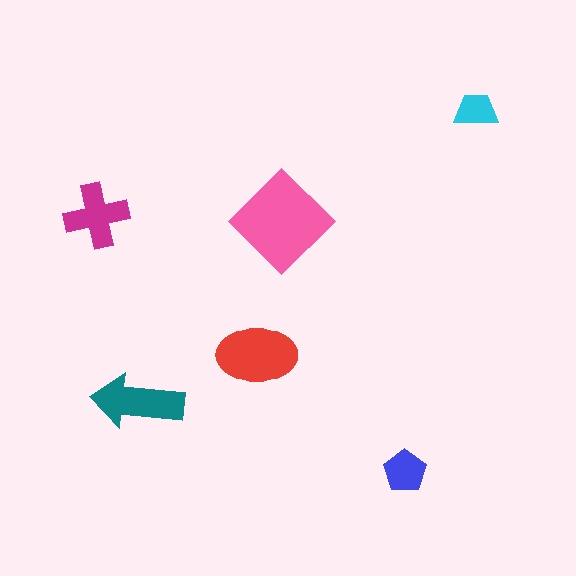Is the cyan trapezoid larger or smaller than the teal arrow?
Smaller.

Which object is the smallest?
The cyan trapezoid.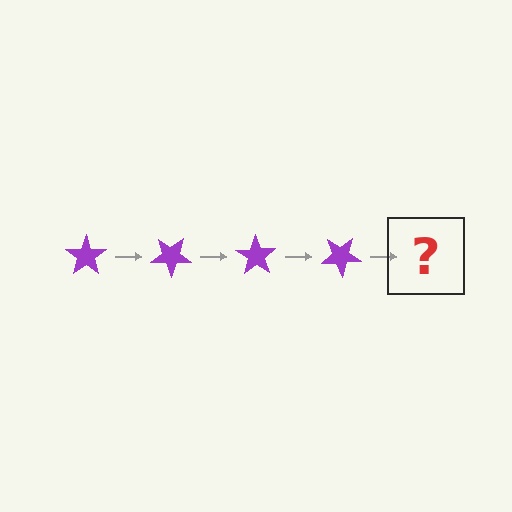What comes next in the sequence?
The next element should be a purple star rotated 140 degrees.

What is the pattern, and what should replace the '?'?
The pattern is that the star rotates 35 degrees each step. The '?' should be a purple star rotated 140 degrees.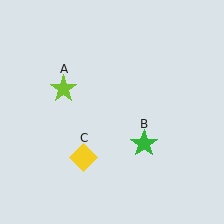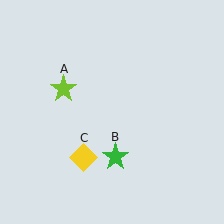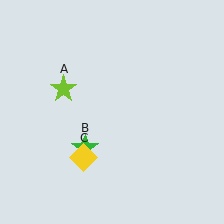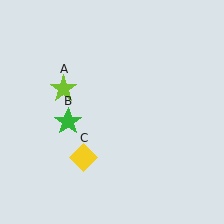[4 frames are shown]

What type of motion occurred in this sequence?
The green star (object B) rotated clockwise around the center of the scene.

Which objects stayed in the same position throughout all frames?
Lime star (object A) and yellow diamond (object C) remained stationary.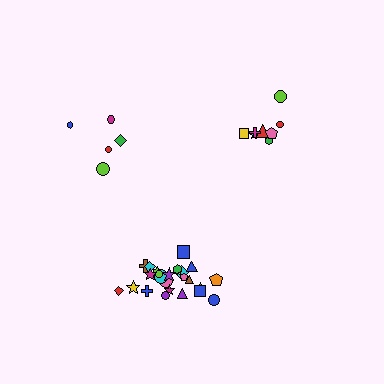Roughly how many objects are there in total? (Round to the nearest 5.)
Roughly 40 objects in total.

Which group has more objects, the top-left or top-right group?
The top-right group.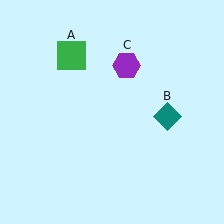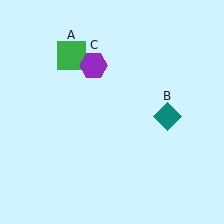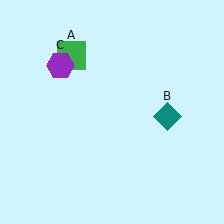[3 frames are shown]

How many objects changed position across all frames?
1 object changed position: purple hexagon (object C).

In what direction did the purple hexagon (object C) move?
The purple hexagon (object C) moved left.